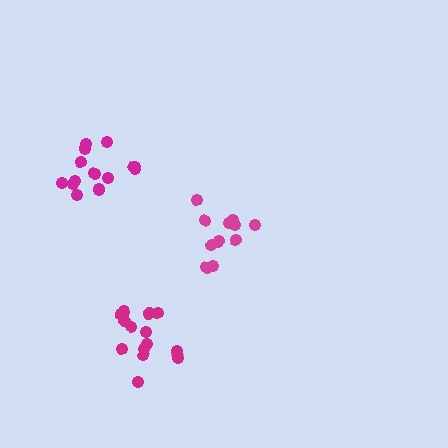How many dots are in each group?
Group 1: 14 dots, Group 2: 13 dots, Group 3: 11 dots (38 total).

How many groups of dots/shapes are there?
There are 3 groups.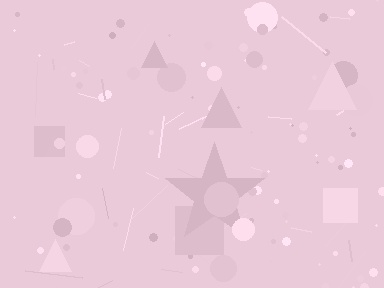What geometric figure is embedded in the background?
A star is embedded in the background.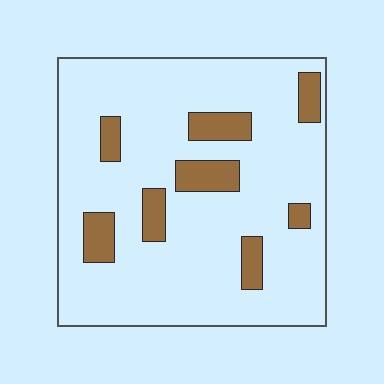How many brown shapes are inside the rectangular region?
8.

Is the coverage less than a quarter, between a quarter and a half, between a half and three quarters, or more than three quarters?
Less than a quarter.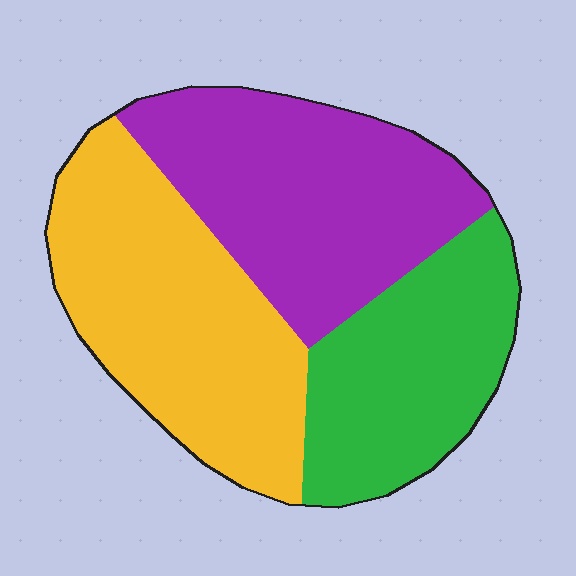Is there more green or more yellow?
Yellow.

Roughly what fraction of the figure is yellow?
Yellow takes up about three eighths (3/8) of the figure.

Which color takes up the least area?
Green, at roughly 25%.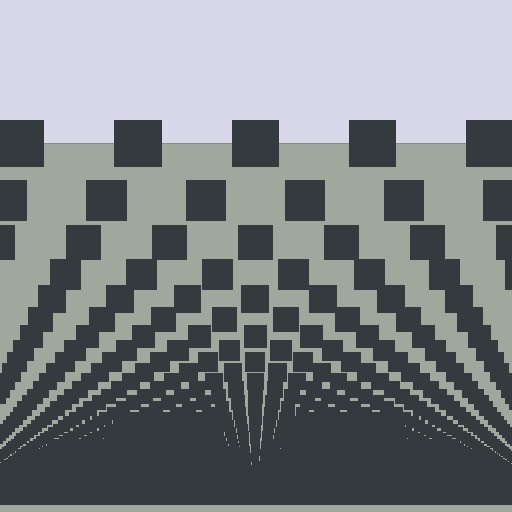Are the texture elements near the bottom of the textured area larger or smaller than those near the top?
Smaller. The gradient is inverted — elements near the bottom are smaller and denser.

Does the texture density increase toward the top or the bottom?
Density increases toward the bottom.